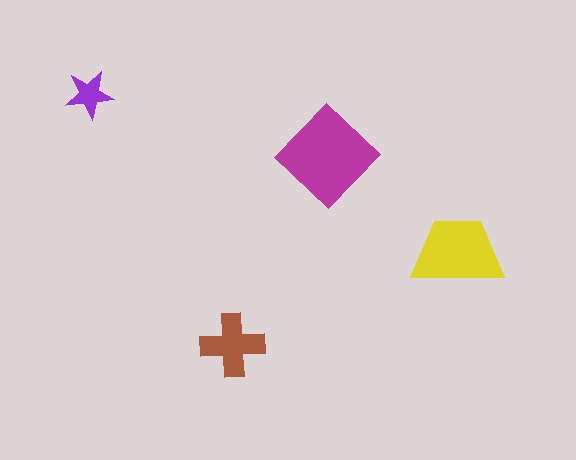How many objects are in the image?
There are 4 objects in the image.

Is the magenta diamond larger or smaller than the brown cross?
Larger.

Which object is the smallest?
The purple star.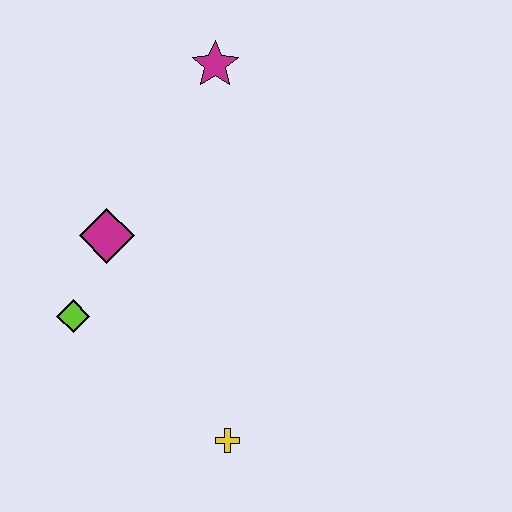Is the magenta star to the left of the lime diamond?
No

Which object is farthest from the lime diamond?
The magenta star is farthest from the lime diamond.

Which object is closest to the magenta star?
The magenta diamond is closest to the magenta star.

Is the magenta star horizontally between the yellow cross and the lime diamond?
Yes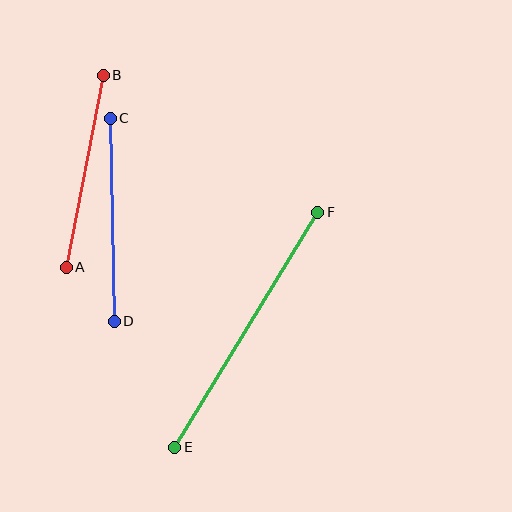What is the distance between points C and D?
The distance is approximately 203 pixels.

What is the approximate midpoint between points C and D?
The midpoint is at approximately (112, 220) pixels.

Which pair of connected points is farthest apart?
Points E and F are farthest apart.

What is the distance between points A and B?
The distance is approximately 196 pixels.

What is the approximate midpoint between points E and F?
The midpoint is at approximately (246, 330) pixels.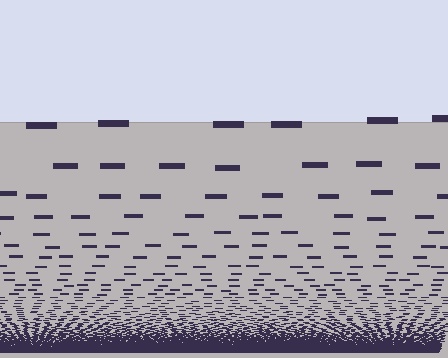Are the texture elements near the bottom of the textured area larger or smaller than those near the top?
Smaller. The gradient is inverted — elements near the bottom are smaller and denser.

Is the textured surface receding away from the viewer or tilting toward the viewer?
The surface appears to tilt toward the viewer. Texture elements get larger and sparser toward the top.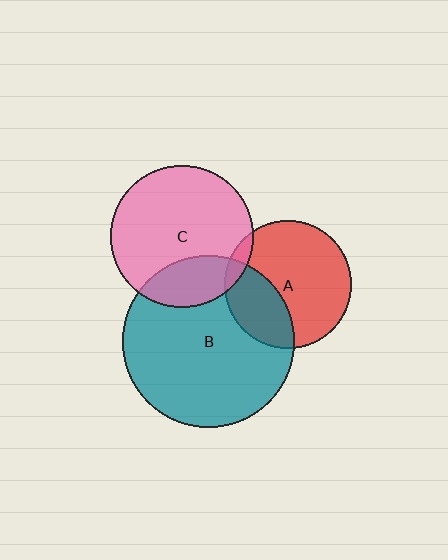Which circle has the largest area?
Circle B (teal).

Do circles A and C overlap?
Yes.